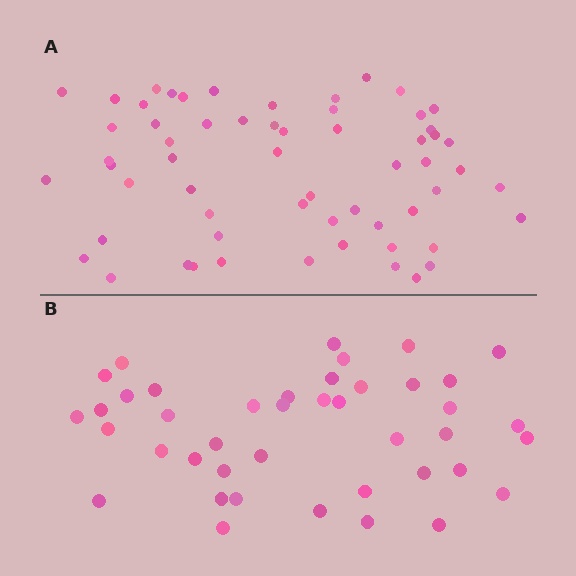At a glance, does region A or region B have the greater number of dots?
Region A (the top region) has more dots.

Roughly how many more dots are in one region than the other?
Region A has approximately 20 more dots than region B.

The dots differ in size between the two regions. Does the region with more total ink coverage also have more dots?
No. Region B has more total ink coverage because its dots are larger, but region A actually contains more individual dots. Total area can be misleading — the number of items is what matters here.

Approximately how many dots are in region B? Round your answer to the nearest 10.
About 40 dots. (The exact count is 42, which rounds to 40.)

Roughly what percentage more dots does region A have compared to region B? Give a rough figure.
About 45% more.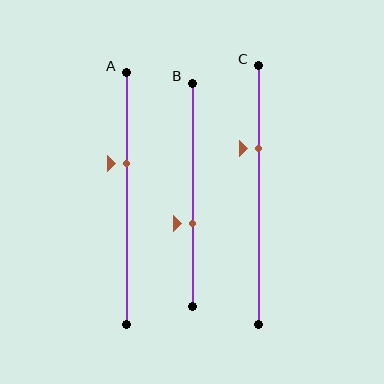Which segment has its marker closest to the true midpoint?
Segment B has its marker closest to the true midpoint.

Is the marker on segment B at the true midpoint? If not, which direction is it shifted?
No, the marker on segment B is shifted downward by about 13% of the segment length.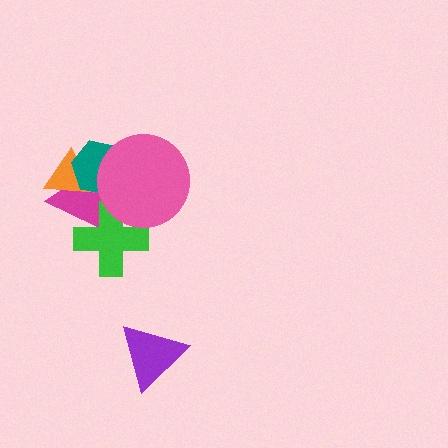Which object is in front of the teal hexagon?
The pink circle is in front of the teal hexagon.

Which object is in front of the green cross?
The pink circle is in front of the green cross.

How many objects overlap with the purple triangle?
0 objects overlap with the purple triangle.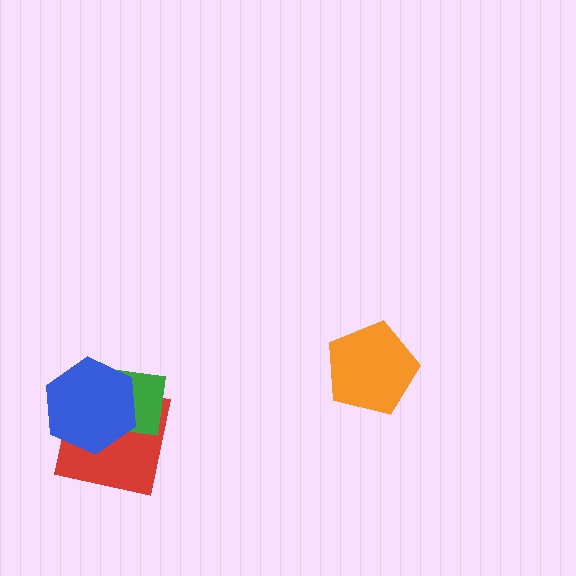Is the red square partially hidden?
Yes, it is partially covered by another shape.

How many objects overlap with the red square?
2 objects overlap with the red square.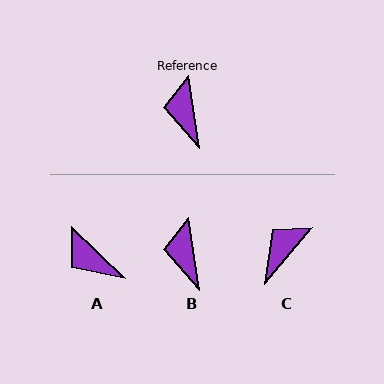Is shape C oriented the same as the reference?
No, it is off by about 49 degrees.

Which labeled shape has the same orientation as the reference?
B.